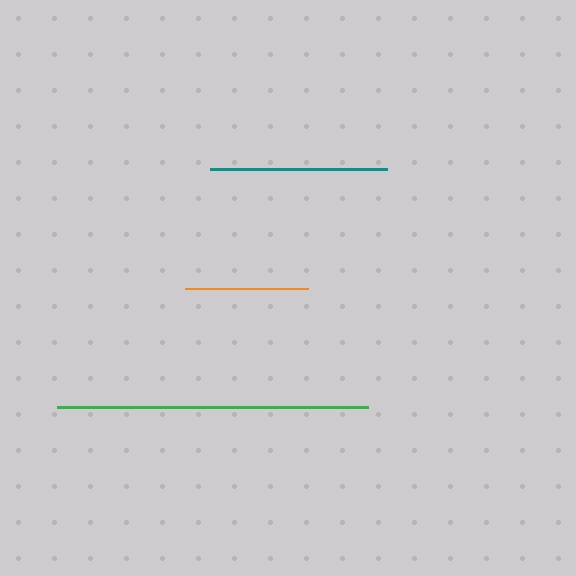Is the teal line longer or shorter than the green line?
The green line is longer than the teal line.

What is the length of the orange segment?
The orange segment is approximately 122 pixels long.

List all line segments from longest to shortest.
From longest to shortest: green, teal, orange.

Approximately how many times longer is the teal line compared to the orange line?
The teal line is approximately 1.4 times the length of the orange line.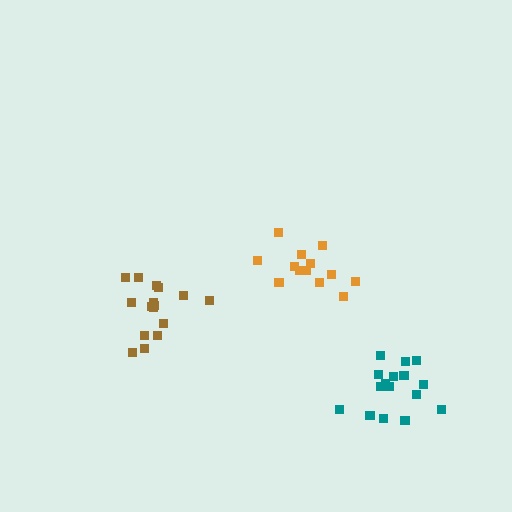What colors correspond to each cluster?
The clusters are colored: teal, orange, brown.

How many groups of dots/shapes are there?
There are 3 groups.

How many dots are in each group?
Group 1: 16 dots, Group 2: 13 dots, Group 3: 16 dots (45 total).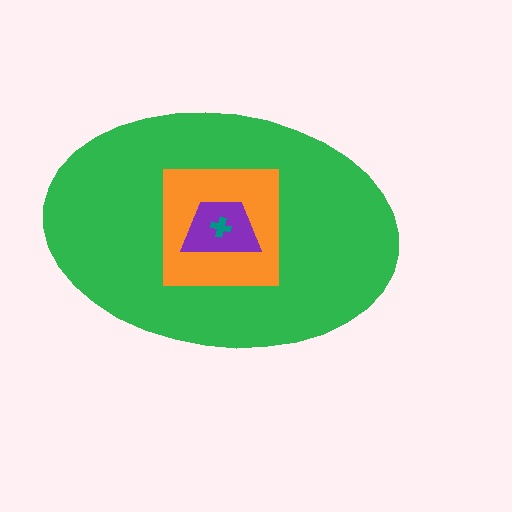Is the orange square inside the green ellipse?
Yes.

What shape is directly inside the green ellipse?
The orange square.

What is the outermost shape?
The green ellipse.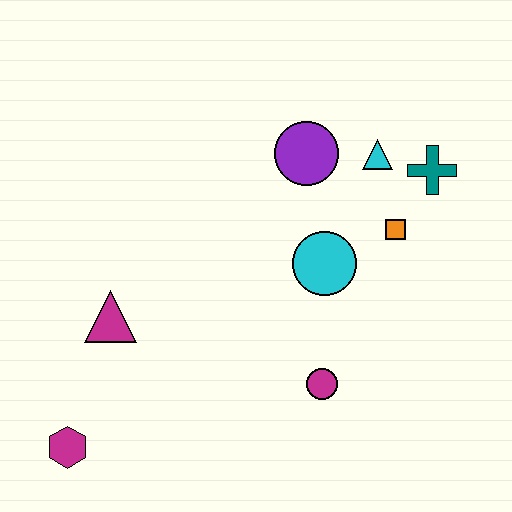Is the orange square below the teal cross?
Yes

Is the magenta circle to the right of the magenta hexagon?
Yes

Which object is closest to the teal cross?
The cyan triangle is closest to the teal cross.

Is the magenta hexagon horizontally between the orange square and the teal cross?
No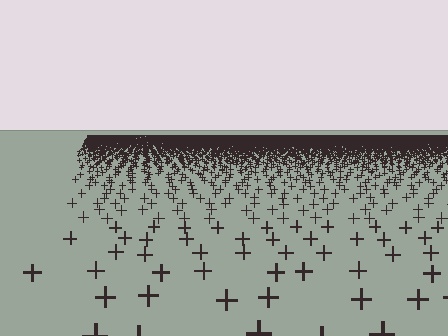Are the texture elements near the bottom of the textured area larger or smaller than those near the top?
Larger. Near the bottom, elements are closer to the viewer and appear at a bigger on-screen size.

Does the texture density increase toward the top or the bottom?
Density increases toward the top.